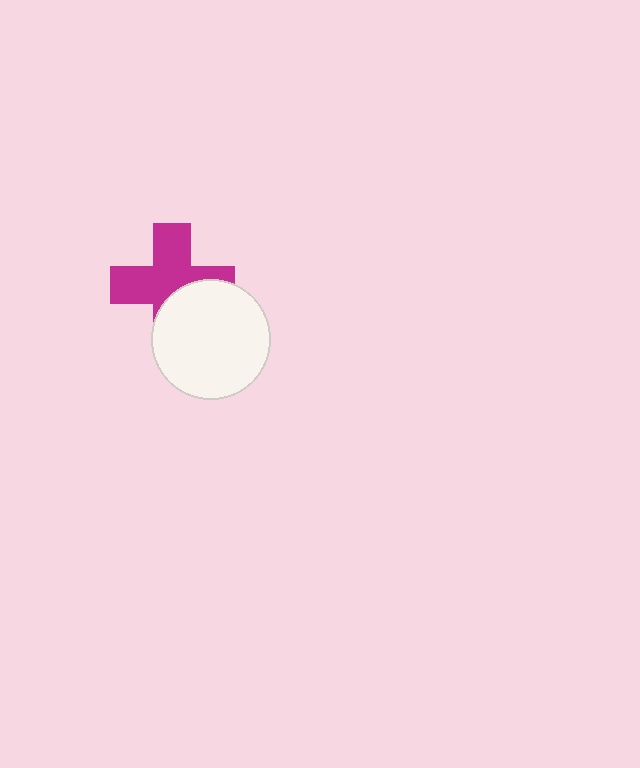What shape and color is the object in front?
The object in front is a white circle.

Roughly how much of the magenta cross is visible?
About half of it is visible (roughly 63%).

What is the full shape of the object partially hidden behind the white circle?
The partially hidden object is a magenta cross.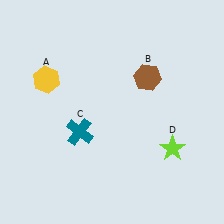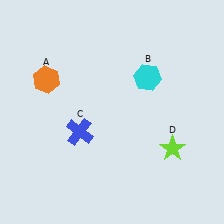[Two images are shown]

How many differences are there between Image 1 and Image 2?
There are 3 differences between the two images.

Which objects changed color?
A changed from yellow to orange. B changed from brown to cyan. C changed from teal to blue.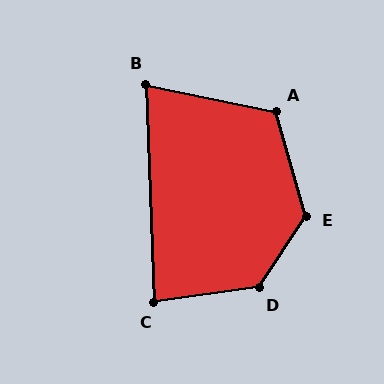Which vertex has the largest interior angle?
D, at approximately 131 degrees.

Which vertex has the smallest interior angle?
B, at approximately 76 degrees.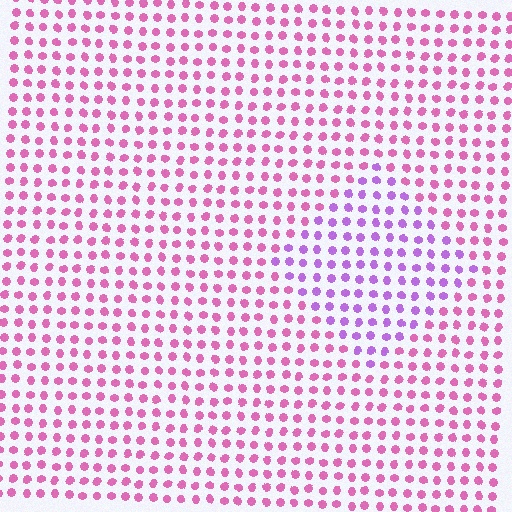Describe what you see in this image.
The image is filled with small pink elements in a uniform arrangement. A diamond-shaped region is visible where the elements are tinted to a slightly different hue, forming a subtle color boundary.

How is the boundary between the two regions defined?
The boundary is defined purely by a slight shift in hue (about 39 degrees). Spacing, size, and orientation are identical on both sides.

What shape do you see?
I see a diamond.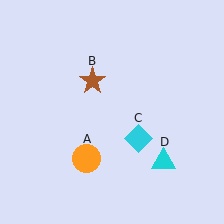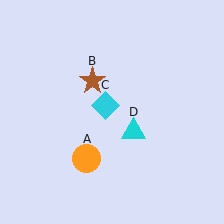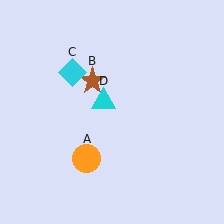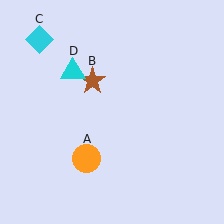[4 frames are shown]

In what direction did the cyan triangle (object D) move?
The cyan triangle (object D) moved up and to the left.